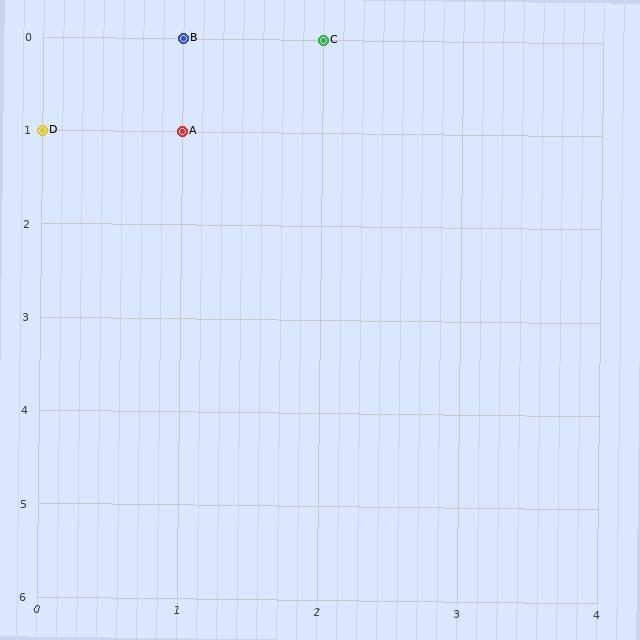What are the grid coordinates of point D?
Point D is at grid coordinates (0, 1).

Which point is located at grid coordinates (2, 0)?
Point C is at (2, 0).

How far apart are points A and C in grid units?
Points A and C are 1 column and 1 row apart (about 1.4 grid units diagonally).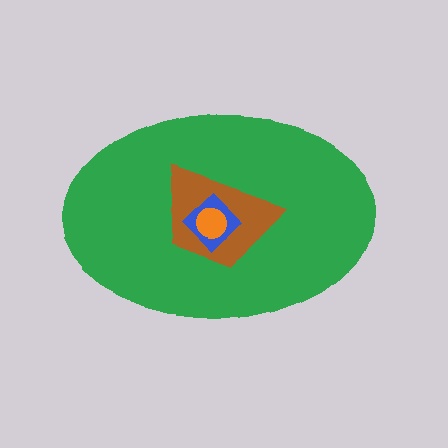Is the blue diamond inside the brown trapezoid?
Yes.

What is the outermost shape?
The green ellipse.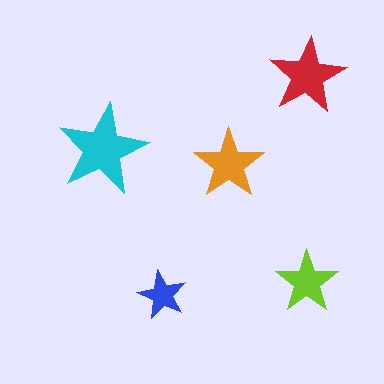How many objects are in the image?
There are 5 objects in the image.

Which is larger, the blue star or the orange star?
The orange one.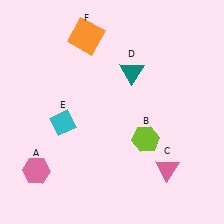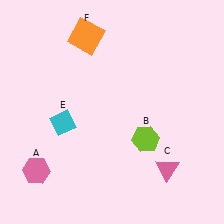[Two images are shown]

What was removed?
The teal triangle (D) was removed in Image 2.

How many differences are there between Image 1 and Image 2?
There is 1 difference between the two images.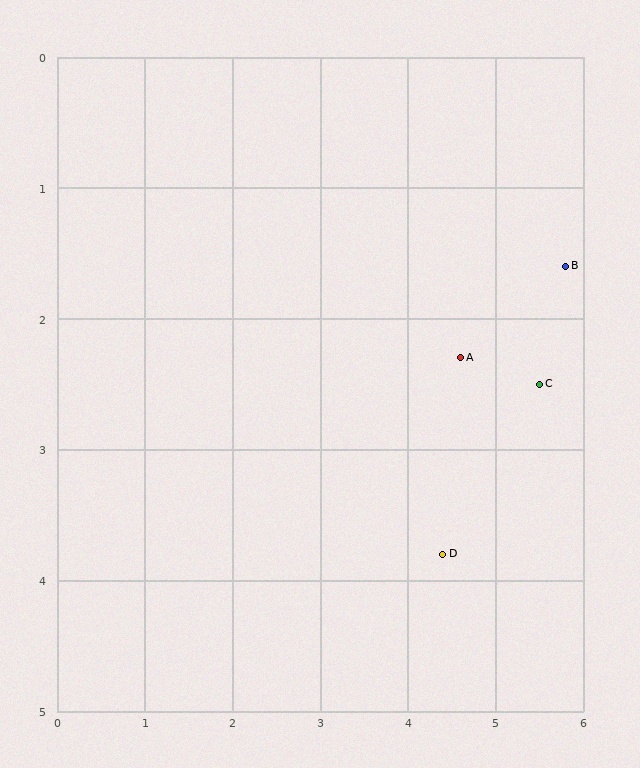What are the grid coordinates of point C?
Point C is at approximately (5.5, 2.5).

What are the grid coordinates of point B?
Point B is at approximately (5.8, 1.6).